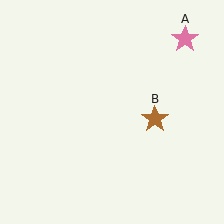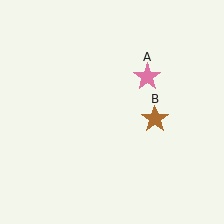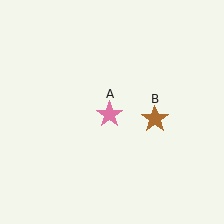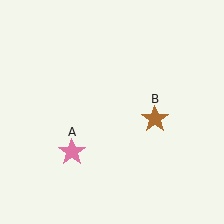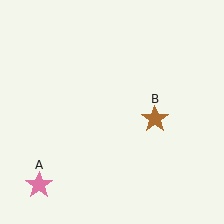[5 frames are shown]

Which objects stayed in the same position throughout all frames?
Brown star (object B) remained stationary.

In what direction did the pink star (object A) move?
The pink star (object A) moved down and to the left.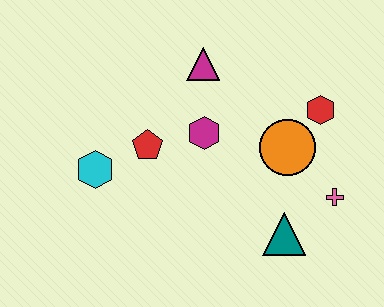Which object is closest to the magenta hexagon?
The red pentagon is closest to the magenta hexagon.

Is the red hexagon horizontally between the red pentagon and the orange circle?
No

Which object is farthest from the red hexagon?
The cyan hexagon is farthest from the red hexagon.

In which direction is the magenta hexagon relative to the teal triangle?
The magenta hexagon is above the teal triangle.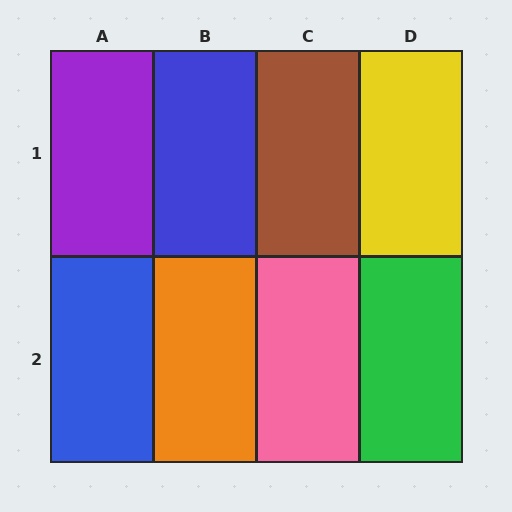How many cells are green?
1 cell is green.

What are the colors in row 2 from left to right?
Blue, orange, pink, green.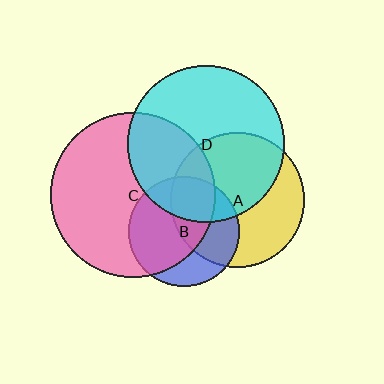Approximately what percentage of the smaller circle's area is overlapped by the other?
Approximately 55%.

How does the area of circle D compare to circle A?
Approximately 1.4 times.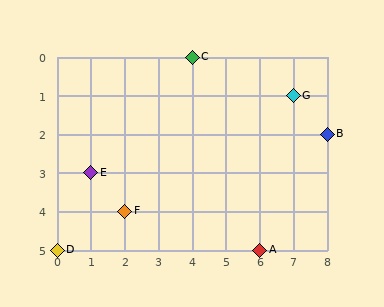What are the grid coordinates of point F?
Point F is at grid coordinates (2, 4).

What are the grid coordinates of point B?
Point B is at grid coordinates (8, 2).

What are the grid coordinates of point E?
Point E is at grid coordinates (1, 3).